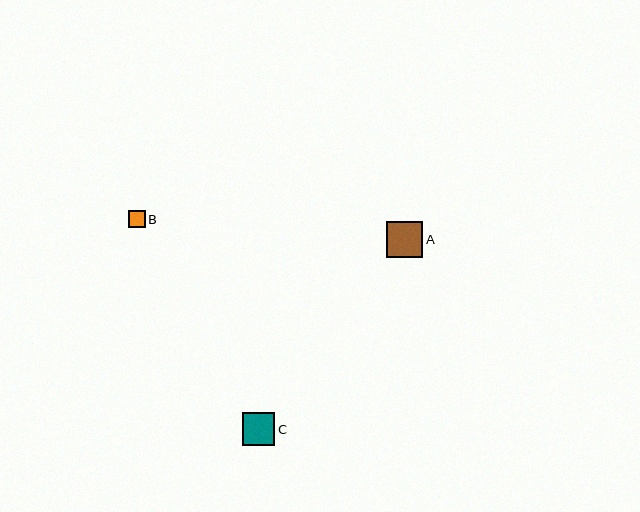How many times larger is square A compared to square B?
Square A is approximately 2.1 times the size of square B.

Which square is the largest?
Square A is the largest with a size of approximately 36 pixels.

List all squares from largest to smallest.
From largest to smallest: A, C, B.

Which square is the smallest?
Square B is the smallest with a size of approximately 17 pixels.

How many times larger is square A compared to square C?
Square A is approximately 1.1 times the size of square C.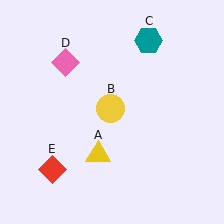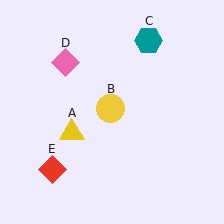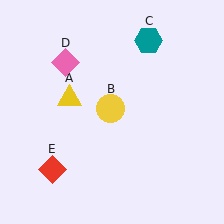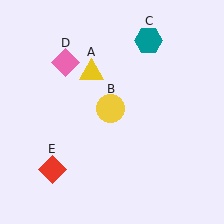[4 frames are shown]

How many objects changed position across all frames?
1 object changed position: yellow triangle (object A).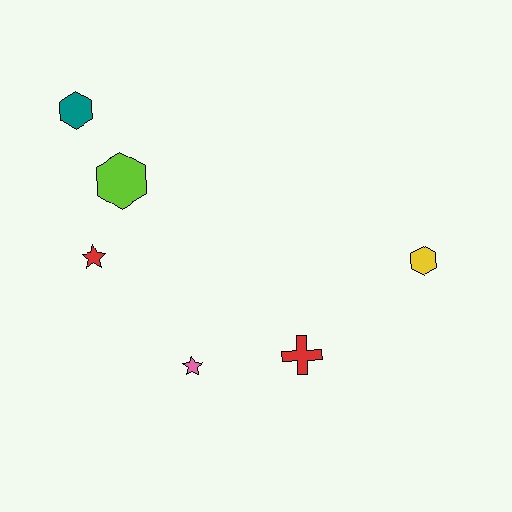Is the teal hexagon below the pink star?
No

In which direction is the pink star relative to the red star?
The pink star is below the red star.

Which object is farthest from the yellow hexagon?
The teal hexagon is farthest from the yellow hexagon.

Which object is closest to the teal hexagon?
The lime hexagon is closest to the teal hexagon.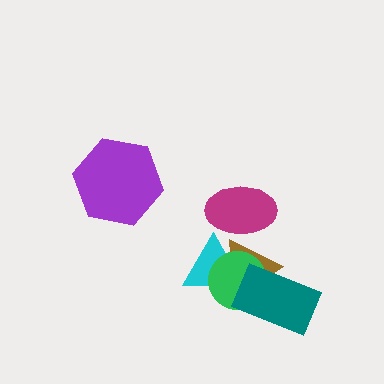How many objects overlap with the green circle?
3 objects overlap with the green circle.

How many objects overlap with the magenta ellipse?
2 objects overlap with the magenta ellipse.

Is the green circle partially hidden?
Yes, it is partially covered by another shape.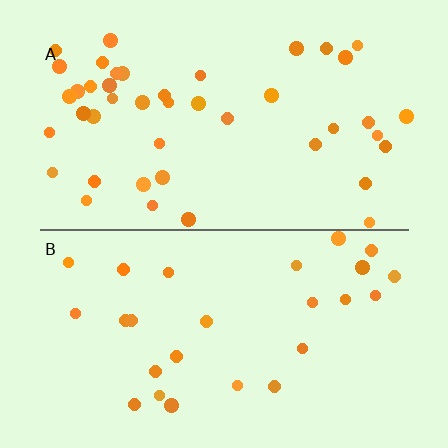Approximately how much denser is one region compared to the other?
Approximately 1.7× — region A over region B.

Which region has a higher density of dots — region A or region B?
A (the top).